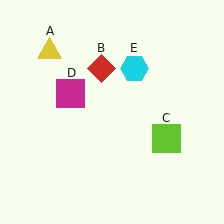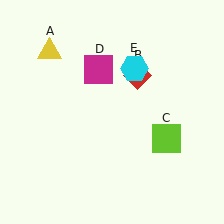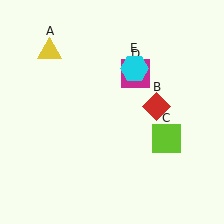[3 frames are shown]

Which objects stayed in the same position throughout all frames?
Yellow triangle (object A) and lime square (object C) and cyan hexagon (object E) remained stationary.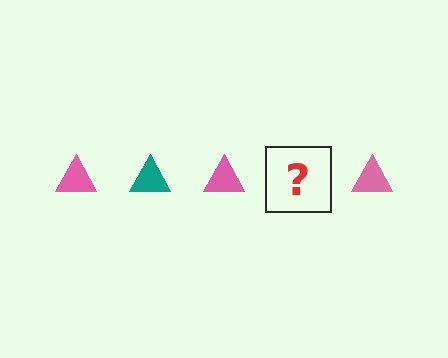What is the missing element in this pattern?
The missing element is a teal triangle.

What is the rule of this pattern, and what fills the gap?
The rule is that the pattern cycles through pink, teal triangles. The gap should be filled with a teal triangle.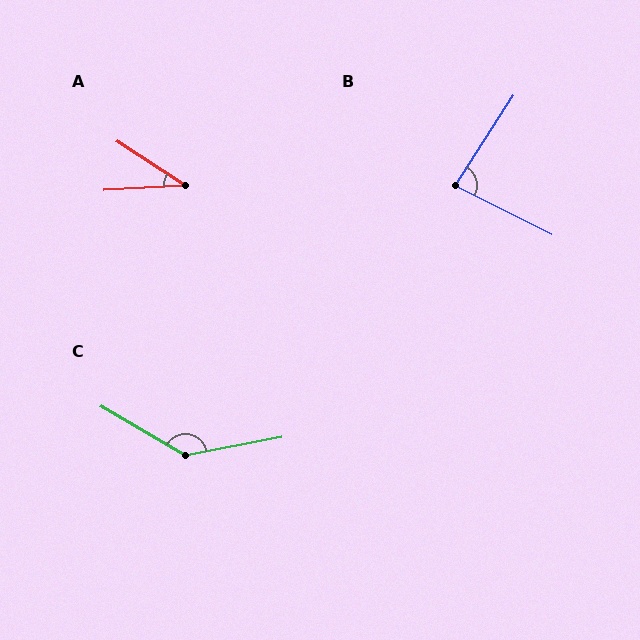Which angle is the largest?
C, at approximately 139 degrees.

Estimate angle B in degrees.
Approximately 84 degrees.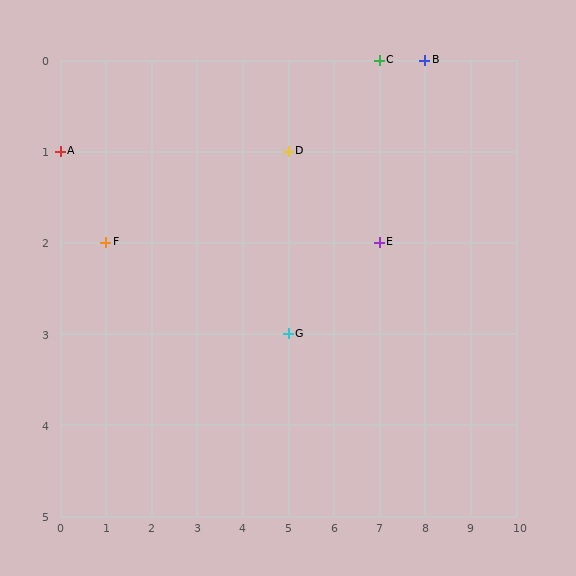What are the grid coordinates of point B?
Point B is at grid coordinates (8, 0).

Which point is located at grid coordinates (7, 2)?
Point E is at (7, 2).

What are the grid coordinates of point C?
Point C is at grid coordinates (7, 0).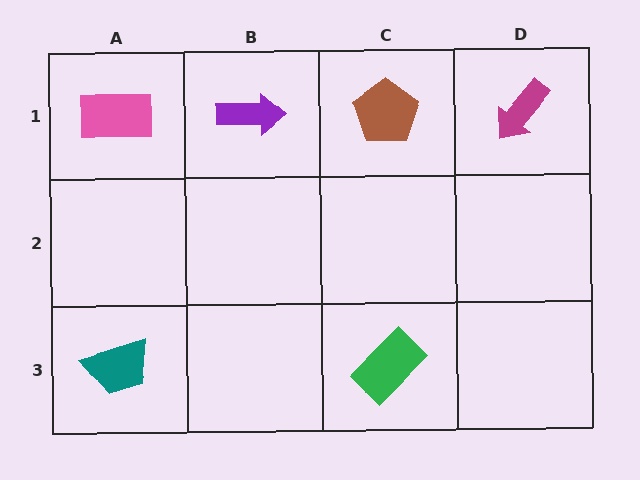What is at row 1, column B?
A purple arrow.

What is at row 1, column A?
A pink rectangle.